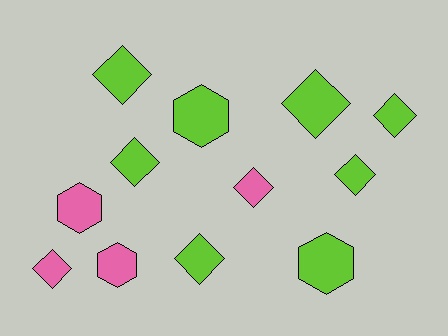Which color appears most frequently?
Lime, with 8 objects.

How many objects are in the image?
There are 12 objects.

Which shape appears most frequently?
Diamond, with 8 objects.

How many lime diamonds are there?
There are 6 lime diamonds.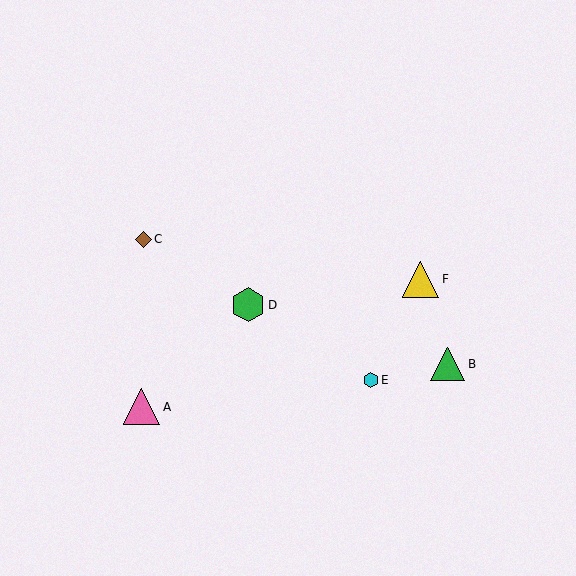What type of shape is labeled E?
Shape E is a cyan hexagon.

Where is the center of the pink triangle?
The center of the pink triangle is at (142, 407).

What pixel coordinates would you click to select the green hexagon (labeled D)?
Click at (248, 305) to select the green hexagon D.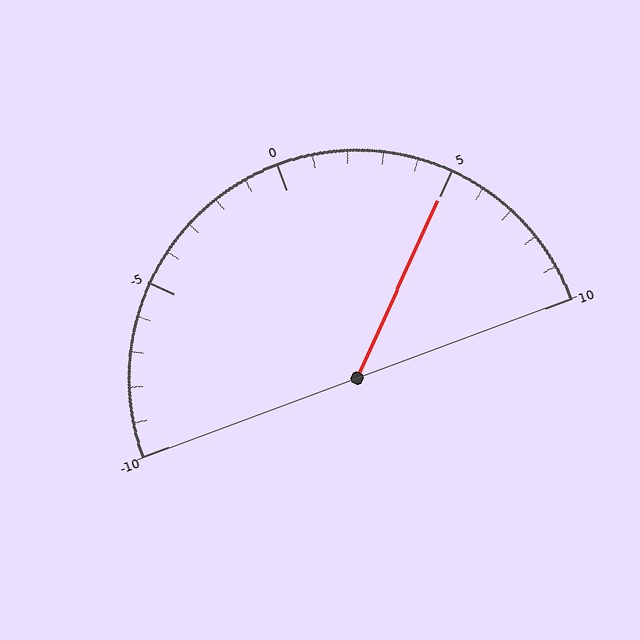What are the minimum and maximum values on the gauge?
The gauge ranges from -10 to 10.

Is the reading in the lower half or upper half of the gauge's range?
The reading is in the upper half of the range (-10 to 10).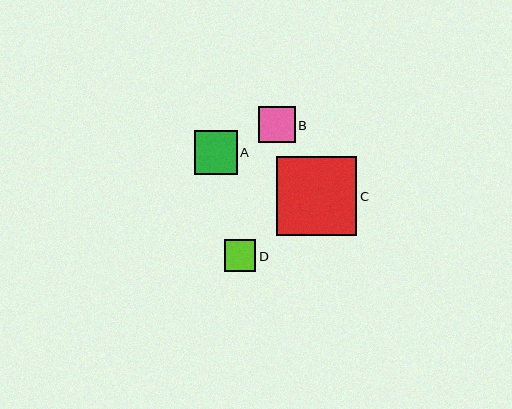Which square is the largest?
Square C is the largest with a size of approximately 80 pixels.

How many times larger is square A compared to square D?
Square A is approximately 1.4 times the size of square D.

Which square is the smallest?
Square D is the smallest with a size of approximately 32 pixels.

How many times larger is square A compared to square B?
Square A is approximately 1.2 times the size of square B.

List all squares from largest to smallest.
From largest to smallest: C, A, B, D.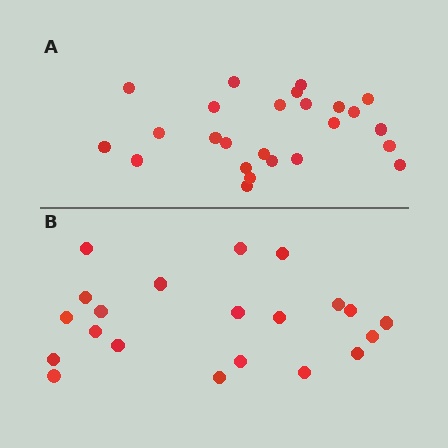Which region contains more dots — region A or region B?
Region A (the top region) has more dots.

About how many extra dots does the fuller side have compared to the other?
Region A has about 4 more dots than region B.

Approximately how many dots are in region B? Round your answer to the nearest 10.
About 20 dots. (The exact count is 21, which rounds to 20.)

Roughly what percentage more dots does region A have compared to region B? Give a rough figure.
About 20% more.